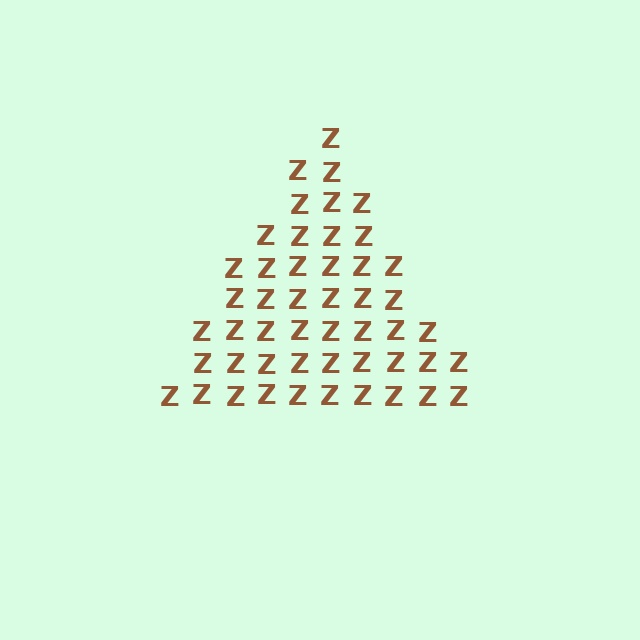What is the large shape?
The large shape is a triangle.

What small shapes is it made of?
It is made of small letter Z's.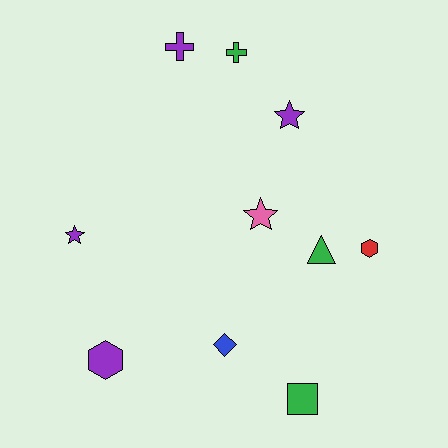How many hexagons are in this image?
There are 2 hexagons.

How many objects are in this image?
There are 10 objects.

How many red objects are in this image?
There is 1 red object.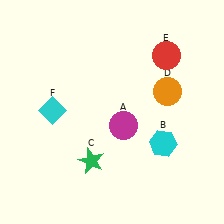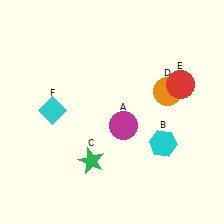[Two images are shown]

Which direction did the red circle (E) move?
The red circle (E) moved down.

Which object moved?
The red circle (E) moved down.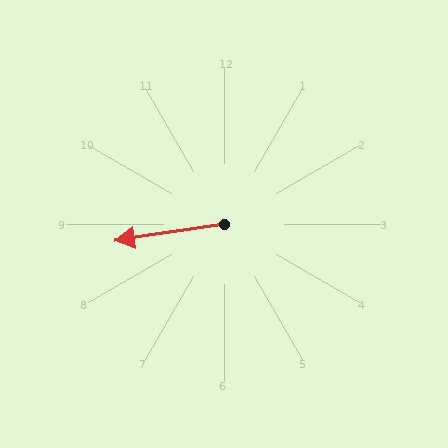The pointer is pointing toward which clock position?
Roughly 9 o'clock.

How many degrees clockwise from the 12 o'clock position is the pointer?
Approximately 261 degrees.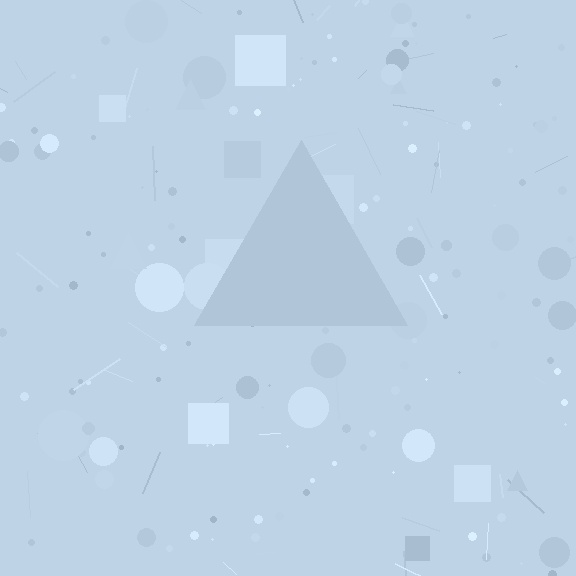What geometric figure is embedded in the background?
A triangle is embedded in the background.